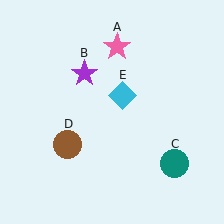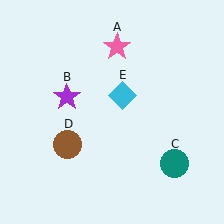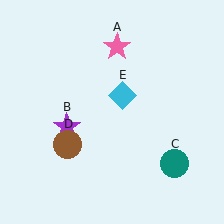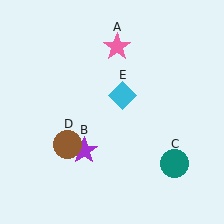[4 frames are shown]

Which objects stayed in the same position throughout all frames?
Pink star (object A) and teal circle (object C) and brown circle (object D) and cyan diamond (object E) remained stationary.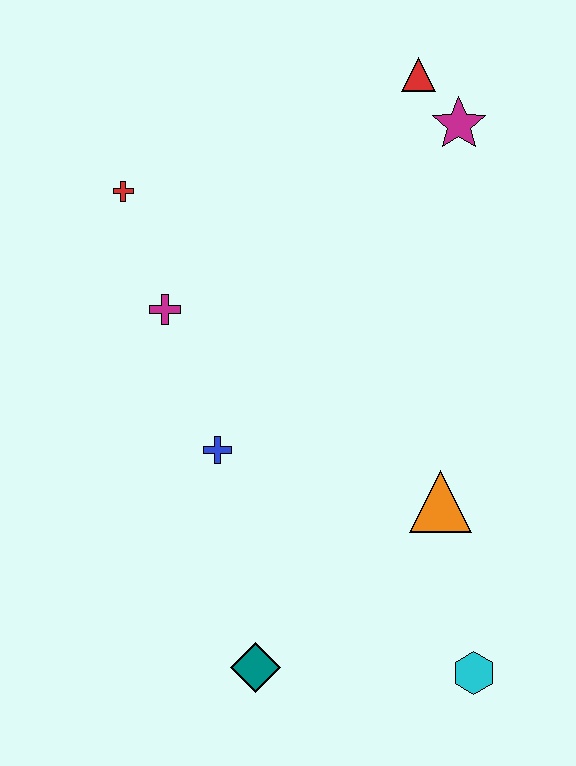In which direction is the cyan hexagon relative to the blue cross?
The cyan hexagon is to the right of the blue cross.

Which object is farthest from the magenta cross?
The cyan hexagon is farthest from the magenta cross.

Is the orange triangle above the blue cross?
No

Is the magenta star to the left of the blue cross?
No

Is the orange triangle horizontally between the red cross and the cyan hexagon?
Yes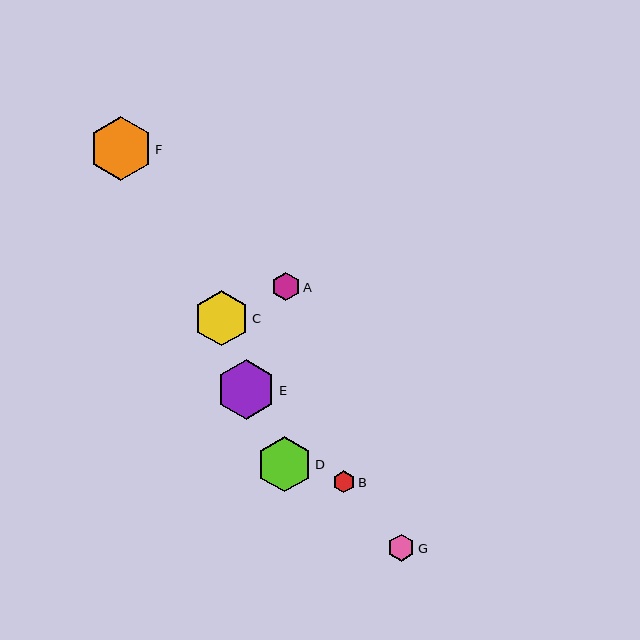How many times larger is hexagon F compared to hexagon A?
Hexagon F is approximately 2.3 times the size of hexagon A.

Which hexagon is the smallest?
Hexagon B is the smallest with a size of approximately 22 pixels.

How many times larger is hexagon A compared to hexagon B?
Hexagon A is approximately 1.3 times the size of hexagon B.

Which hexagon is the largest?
Hexagon F is the largest with a size of approximately 63 pixels.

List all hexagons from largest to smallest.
From largest to smallest: F, E, C, D, A, G, B.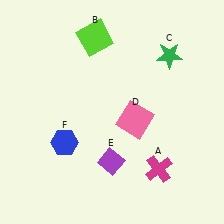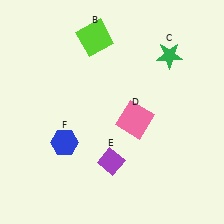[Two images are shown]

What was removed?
The magenta cross (A) was removed in Image 2.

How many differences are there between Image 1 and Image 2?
There is 1 difference between the two images.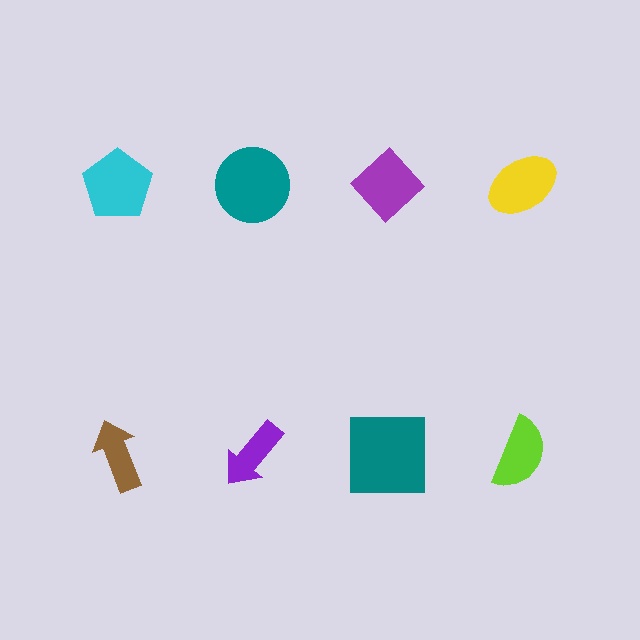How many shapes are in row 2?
4 shapes.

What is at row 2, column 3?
A teal square.